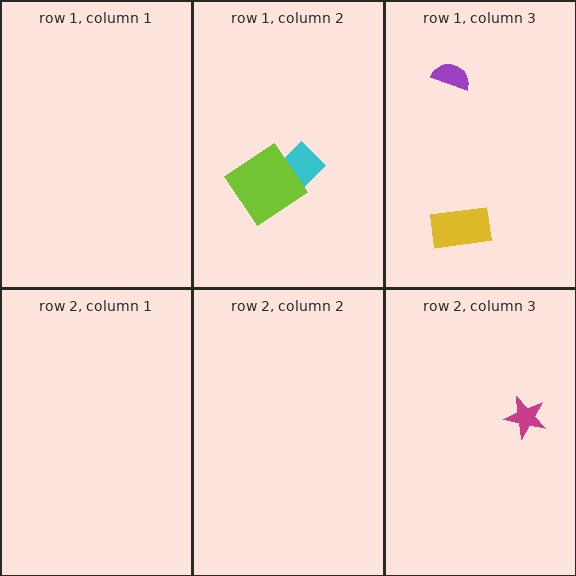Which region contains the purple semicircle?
The row 1, column 3 region.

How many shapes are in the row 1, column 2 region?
2.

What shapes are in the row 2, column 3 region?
The magenta star.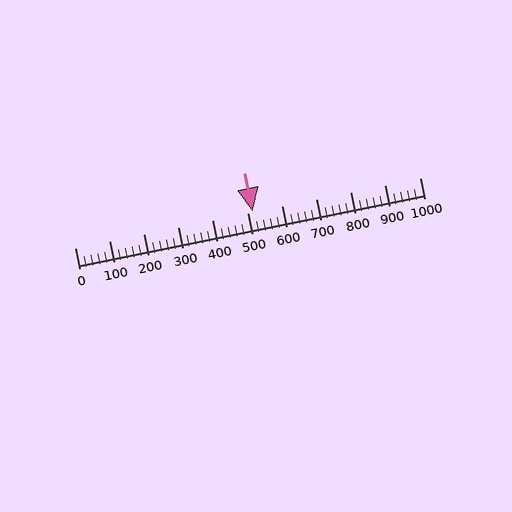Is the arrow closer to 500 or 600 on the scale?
The arrow is closer to 500.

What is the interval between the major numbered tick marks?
The major tick marks are spaced 100 units apart.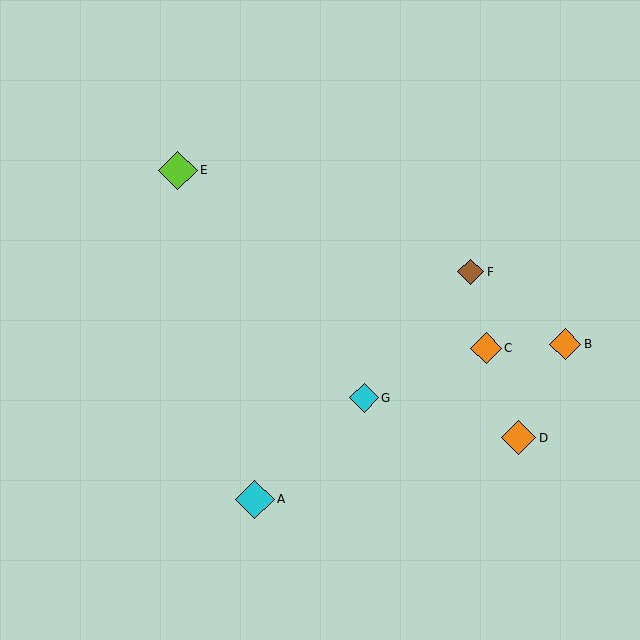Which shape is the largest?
The cyan diamond (labeled A) is the largest.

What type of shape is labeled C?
Shape C is an orange diamond.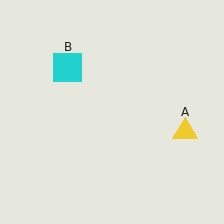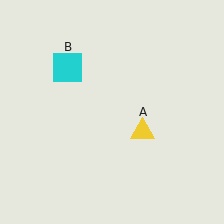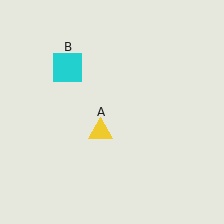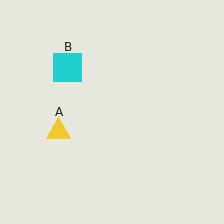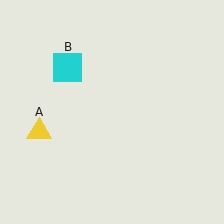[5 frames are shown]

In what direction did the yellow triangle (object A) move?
The yellow triangle (object A) moved left.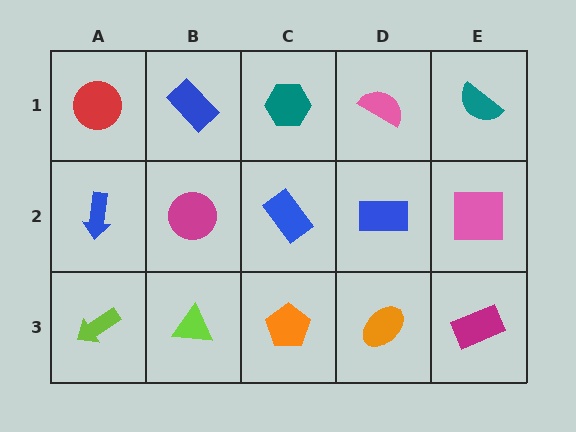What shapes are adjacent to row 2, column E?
A teal semicircle (row 1, column E), a magenta rectangle (row 3, column E), a blue rectangle (row 2, column D).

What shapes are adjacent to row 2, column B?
A blue rectangle (row 1, column B), a lime triangle (row 3, column B), a blue arrow (row 2, column A), a blue rectangle (row 2, column C).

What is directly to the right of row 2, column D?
A pink square.